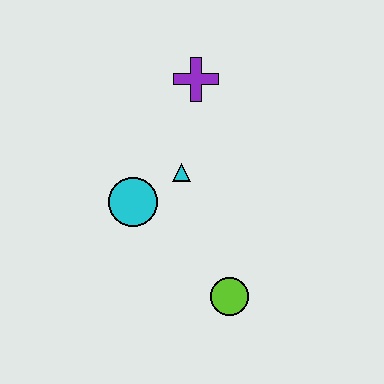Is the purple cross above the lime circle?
Yes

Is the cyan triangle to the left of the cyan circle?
No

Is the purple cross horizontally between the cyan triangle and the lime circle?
Yes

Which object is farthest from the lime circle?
The purple cross is farthest from the lime circle.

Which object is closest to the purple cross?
The cyan triangle is closest to the purple cross.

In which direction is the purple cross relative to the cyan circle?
The purple cross is above the cyan circle.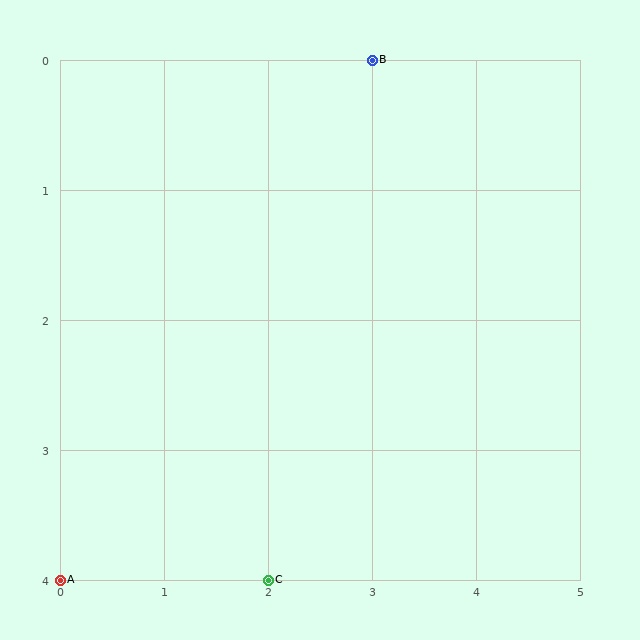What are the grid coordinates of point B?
Point B is at grid coordinates (3, 0).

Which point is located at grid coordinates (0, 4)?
Point A is at (0, 4).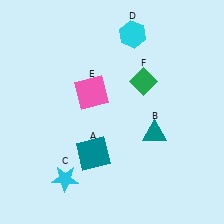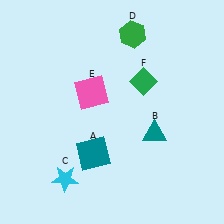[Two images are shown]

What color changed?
The hexagon (D) changed from cyan in Image 1 to green in Image 2.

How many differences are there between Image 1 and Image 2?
There is 1 difference between the two images.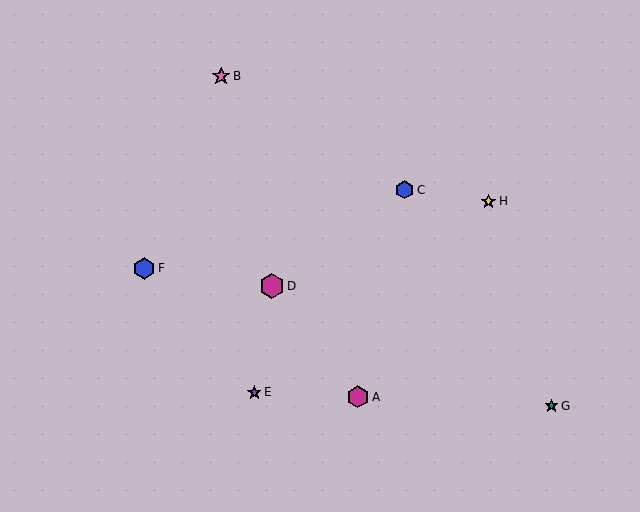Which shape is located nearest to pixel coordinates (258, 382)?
The purple star (labeled E) at (254, 392) is nearest to that location.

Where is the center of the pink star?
The center of the pink star is at (221, 76).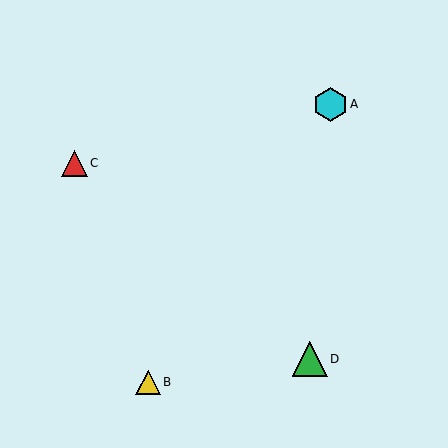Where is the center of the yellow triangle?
The center of the yellow triangle is at (148, 382).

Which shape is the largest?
The green triangle (labeled D) is the largest.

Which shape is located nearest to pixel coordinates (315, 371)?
The green triangle (labeled D) at (310, 359) is nearest to that location.